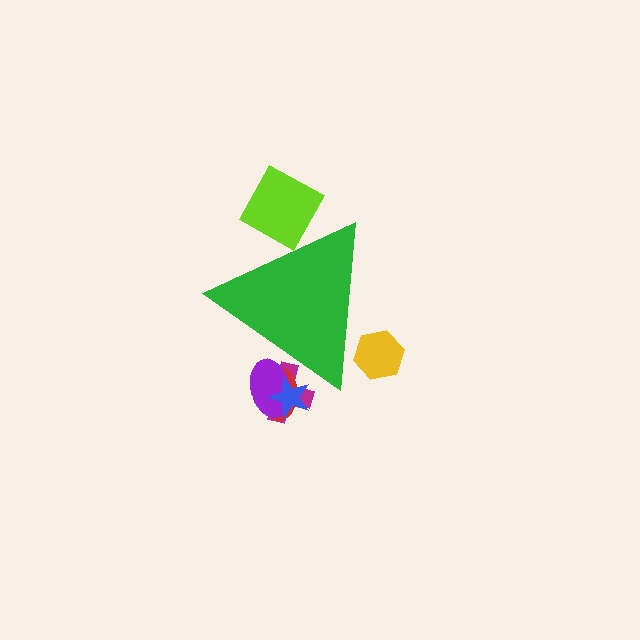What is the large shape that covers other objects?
A green triangle.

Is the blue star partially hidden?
Yes, the blue star is partially hidden behind the green triangle.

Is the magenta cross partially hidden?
Yes, the magenta cross is partially hidden behind the green triangle.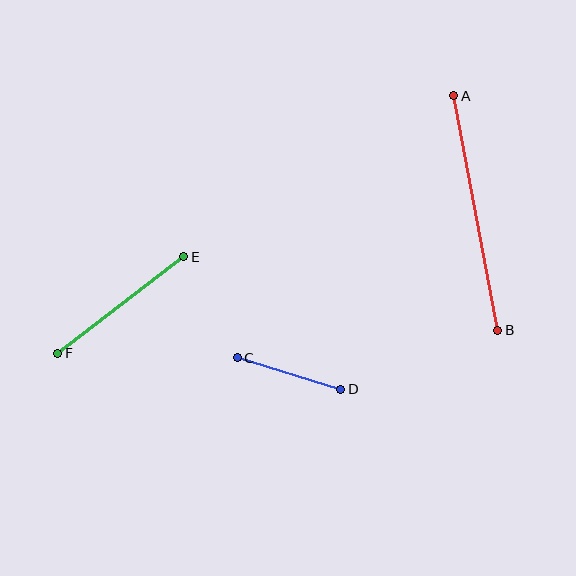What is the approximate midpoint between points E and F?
The midpoint is at approximately (121, 305) pixels.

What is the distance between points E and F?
The distance is approximately 159 pixels.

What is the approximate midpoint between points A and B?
The midpoint is at approximately (476, 213) pixels.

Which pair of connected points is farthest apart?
Points A and B are farthest apart.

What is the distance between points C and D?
The distance is approximately 108 pixels.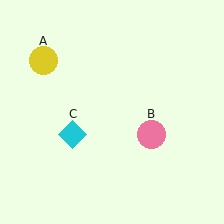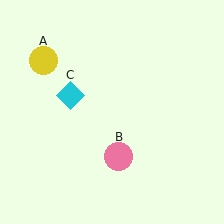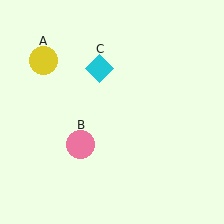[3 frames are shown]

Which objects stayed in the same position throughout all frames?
Yellow circle (object A) remained stationary.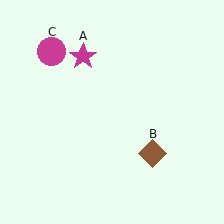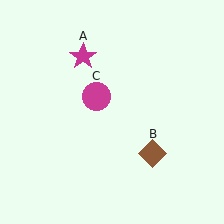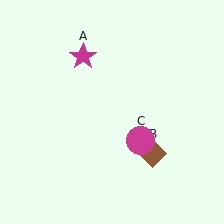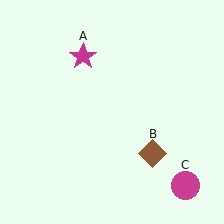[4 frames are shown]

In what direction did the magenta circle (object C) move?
The magenta circle (object C) moved down and to the right.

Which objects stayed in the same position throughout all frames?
Magenta star (object A) and brown diamond (object B) remained stationary.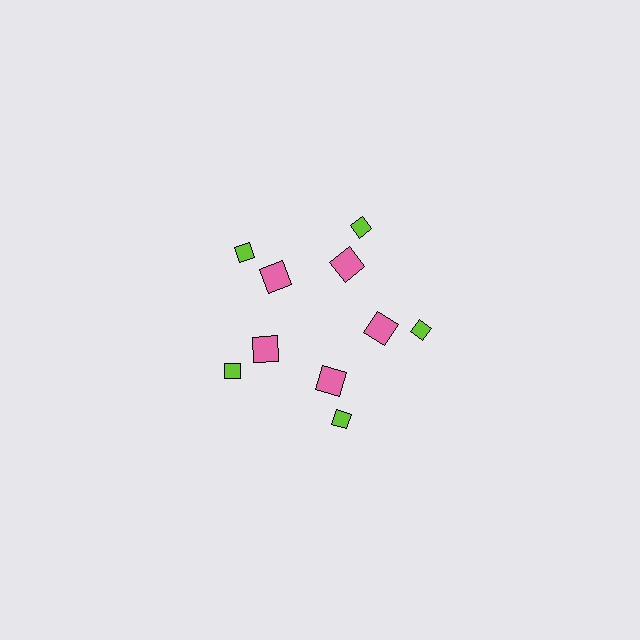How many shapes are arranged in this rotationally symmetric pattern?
There are 10 shapes, arranged in 5 groups of 2.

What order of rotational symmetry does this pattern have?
This pattern has 5-fold rotational symmetry.